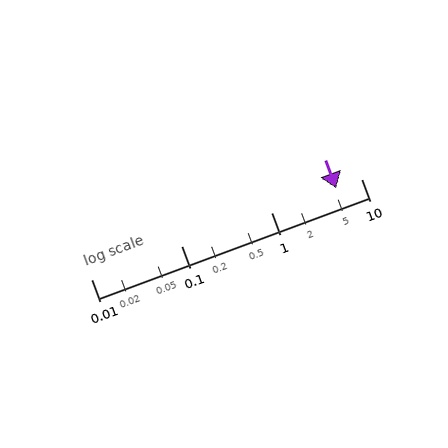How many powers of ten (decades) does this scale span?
The scale spans 3 decades, from 0.01 to 10.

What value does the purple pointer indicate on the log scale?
The pointer indicates approximately 5.3.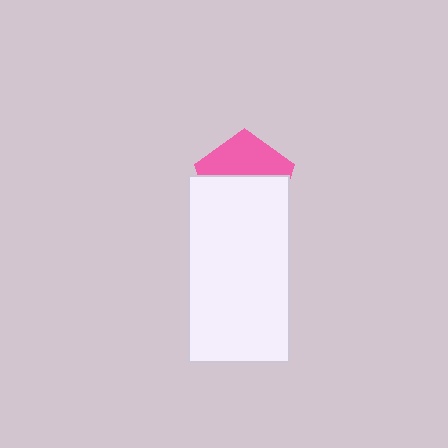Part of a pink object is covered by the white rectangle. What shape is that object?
It is a pentagon.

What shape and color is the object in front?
The object in front is a white rectangle.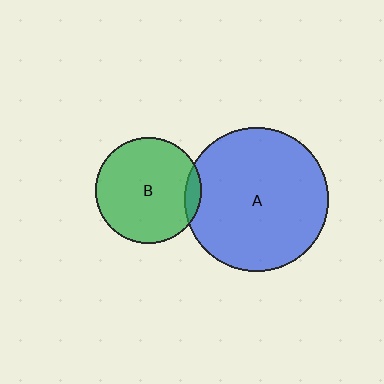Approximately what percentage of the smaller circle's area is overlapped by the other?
Approximately 5%.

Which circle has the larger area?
Circle A (blue).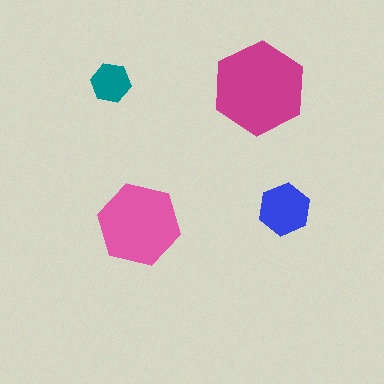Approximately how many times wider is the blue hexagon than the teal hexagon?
About 1.5 times wider.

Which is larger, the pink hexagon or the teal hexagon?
The pink one.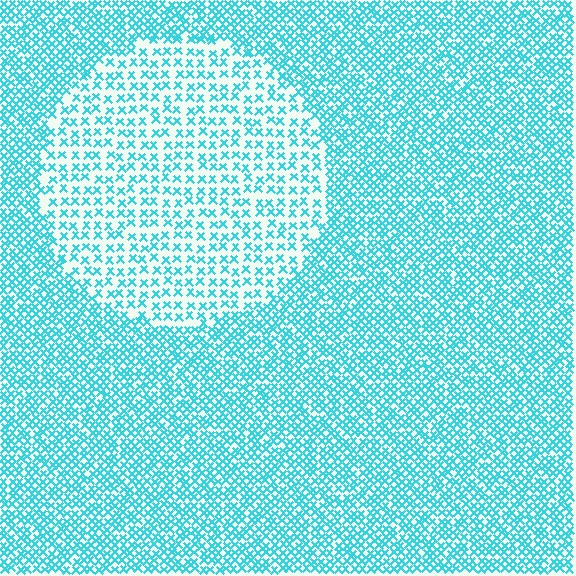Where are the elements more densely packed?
The elements are more densely packed outside the circle boundary.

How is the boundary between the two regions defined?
The boundary is defined by a change in element density (approximately 2.1x ratio). All elements are the same color, size, and shape.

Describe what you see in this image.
The image contains small cyan elements arranged at two different densities. A circle-shaped region is visible where the elements are less densely packed than the surrounding area.